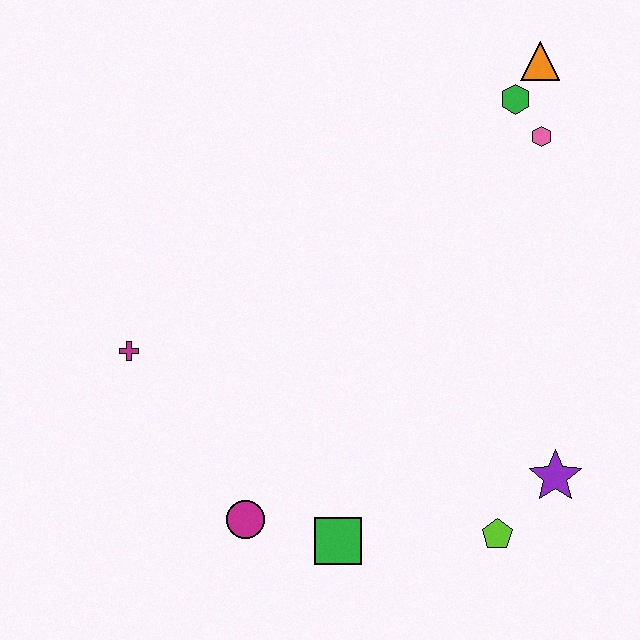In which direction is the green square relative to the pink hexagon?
The green square is below the pink hexagon.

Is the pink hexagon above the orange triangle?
No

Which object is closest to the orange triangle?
The green hexagon is closest to the orange triangle.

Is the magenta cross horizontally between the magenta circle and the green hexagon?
No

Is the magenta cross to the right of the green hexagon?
No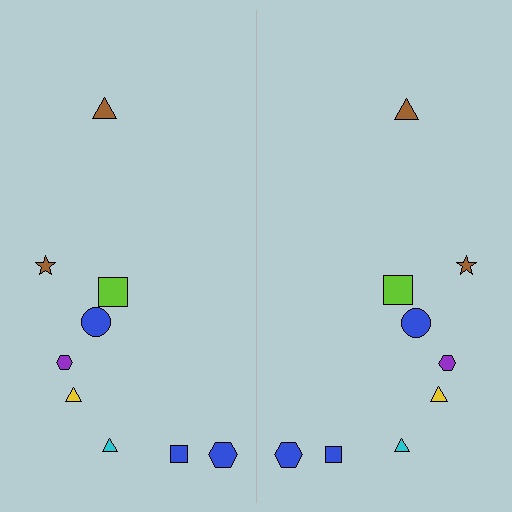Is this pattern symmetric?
Yes, this pattern has bilateral (reflection) symmetry.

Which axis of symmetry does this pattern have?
The pattern has a vertical axis of symmetry running through the center of the image.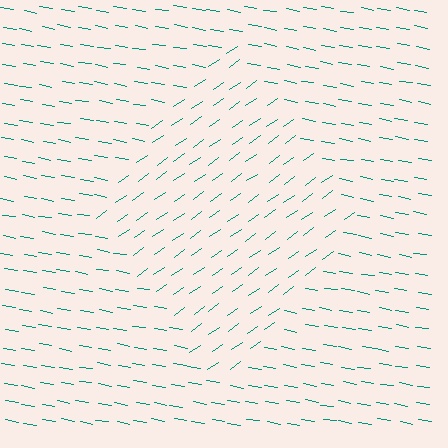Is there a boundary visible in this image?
Yes, there is a texture boundary formed by a change in line orientation.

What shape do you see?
I see a diamond.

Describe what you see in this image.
The image is filled with small teal line segments. A diamond region in the image has lines oriented differently from the surrounding lines, creating a visible texture boundary.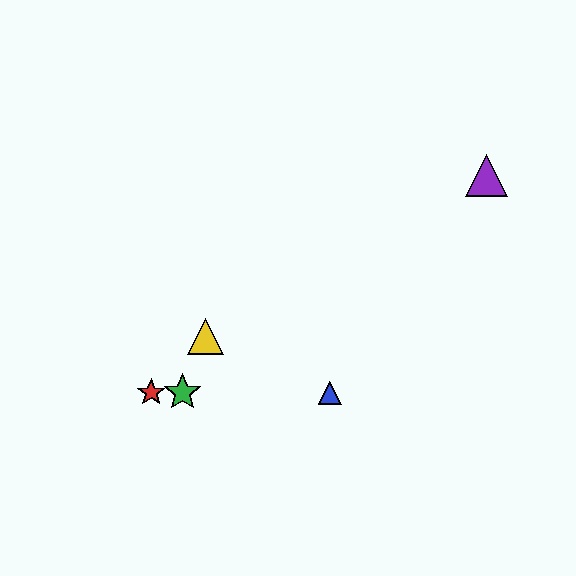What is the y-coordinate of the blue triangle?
The blue triangle is at y≈393.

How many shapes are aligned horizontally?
3 shapes (the red star, the blue triangle, the green star) are aligned horizontally.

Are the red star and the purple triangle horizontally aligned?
No, the red star is at y≈393 and the purple triangle is at y≈175.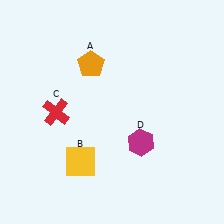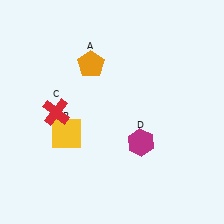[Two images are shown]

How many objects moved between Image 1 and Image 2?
1 object moved between the two images.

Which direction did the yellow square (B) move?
The yellow square (B) moved up.